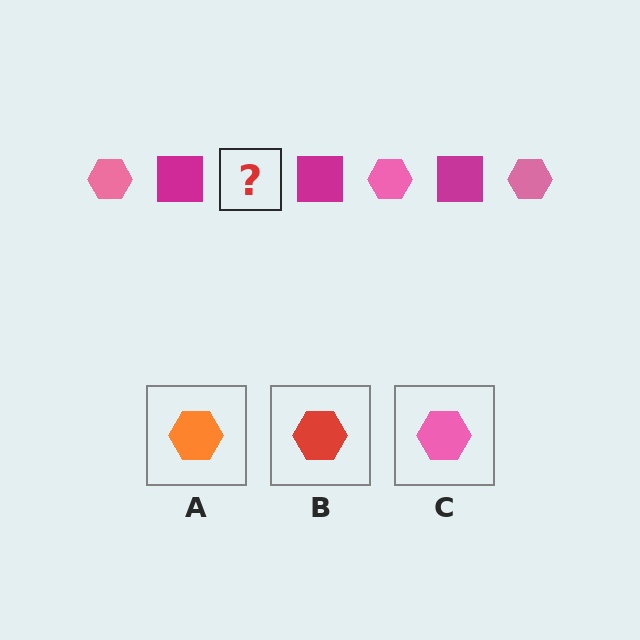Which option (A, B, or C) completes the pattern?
C.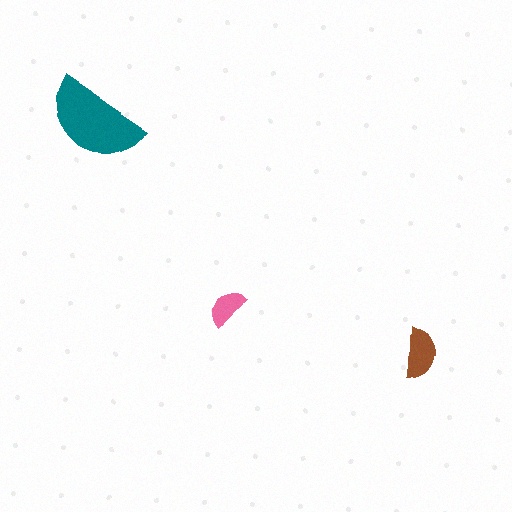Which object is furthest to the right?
The brown semicircle is rightmost.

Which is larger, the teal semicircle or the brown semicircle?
The teal one.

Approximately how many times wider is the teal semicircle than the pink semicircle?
About 2.5 times wider.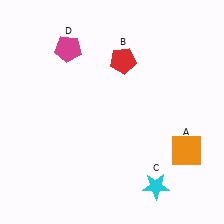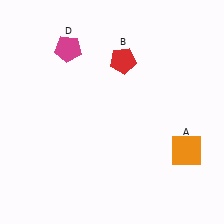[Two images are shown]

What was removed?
The cyan star (C) was removed in Image 2.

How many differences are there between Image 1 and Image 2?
There is 1 difference between the two images.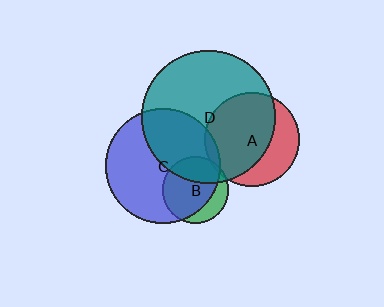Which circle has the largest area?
Circle D (teal).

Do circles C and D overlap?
Yes.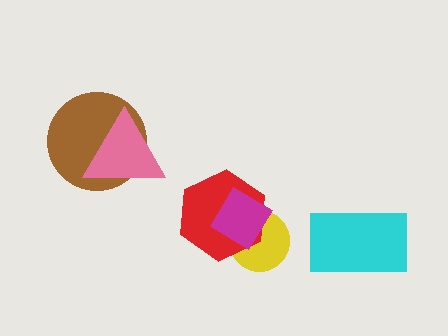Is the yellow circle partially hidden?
Yes, it is partially covered by another shape.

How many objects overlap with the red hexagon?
2 objects overlap with the red hexagon.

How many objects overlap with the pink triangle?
1 object overlaps with the pink triangle.